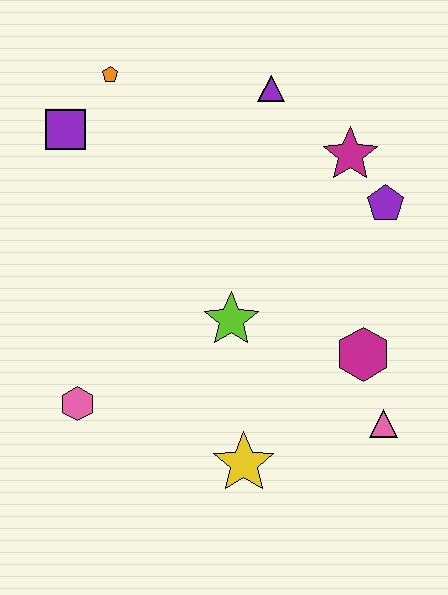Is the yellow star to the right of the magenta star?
No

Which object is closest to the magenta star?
The purple pentagon is closest to the magenta star.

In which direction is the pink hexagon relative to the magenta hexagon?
The pink hexagon is to the left of the magenta hexagon.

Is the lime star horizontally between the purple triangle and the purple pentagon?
No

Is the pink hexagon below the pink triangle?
No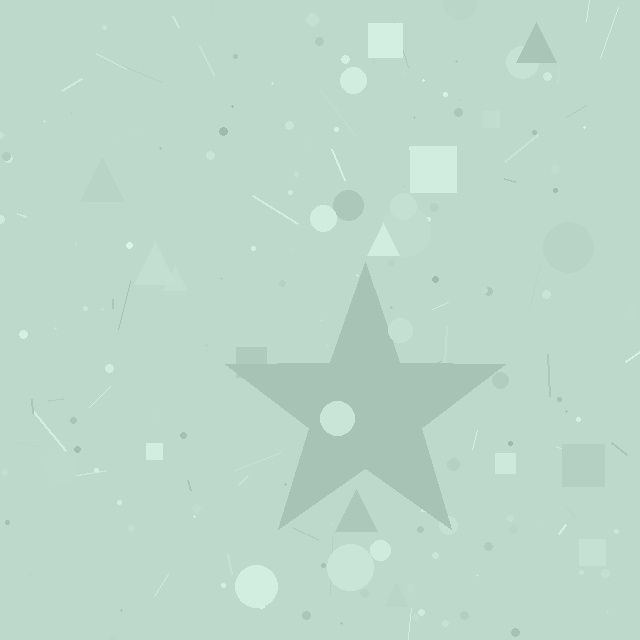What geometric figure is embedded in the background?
A star is embedded in the background.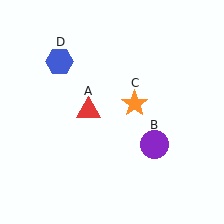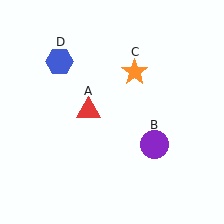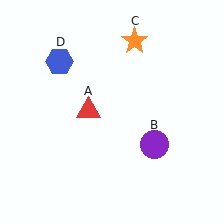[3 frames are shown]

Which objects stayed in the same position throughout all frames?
Red triangle (object A) and purple circle (object B) and blue hexagon (object D) remained stationary.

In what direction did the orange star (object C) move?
The orange star (object C) moved up.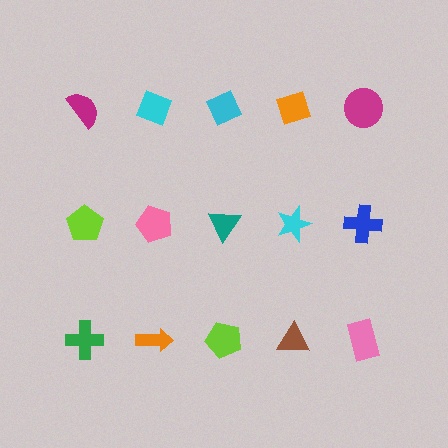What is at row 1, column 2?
A cyan diamond.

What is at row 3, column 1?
A green cross.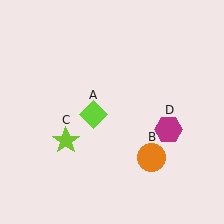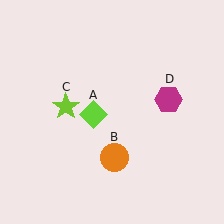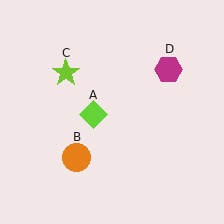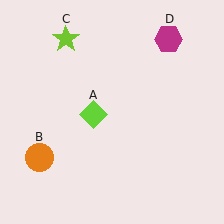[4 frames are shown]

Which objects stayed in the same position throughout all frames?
Lime diamond (object A) remained stationary.